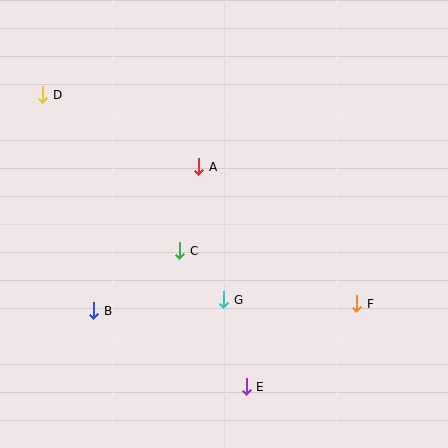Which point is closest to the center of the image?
Point C at (180, 251) is closest to the center.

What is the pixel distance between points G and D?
The distance between G and D is 274 pixels.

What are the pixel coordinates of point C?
Point C is at (180, 251).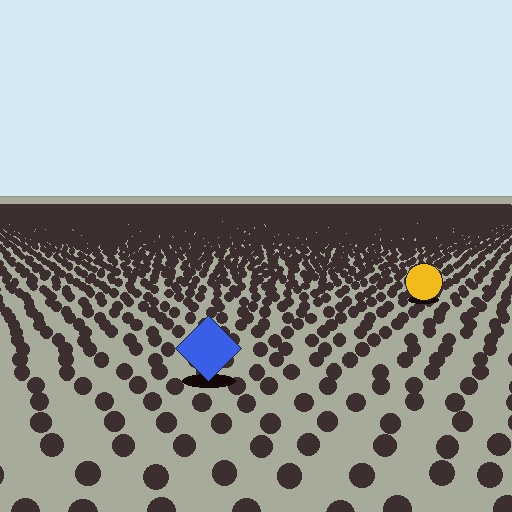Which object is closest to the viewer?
The blue diamond is closest. The texture marks near it are larger and more spread out.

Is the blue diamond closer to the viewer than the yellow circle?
Yes. The blue diamond is closer — you can tell from the texture gradient: the ground texture is coarser near it.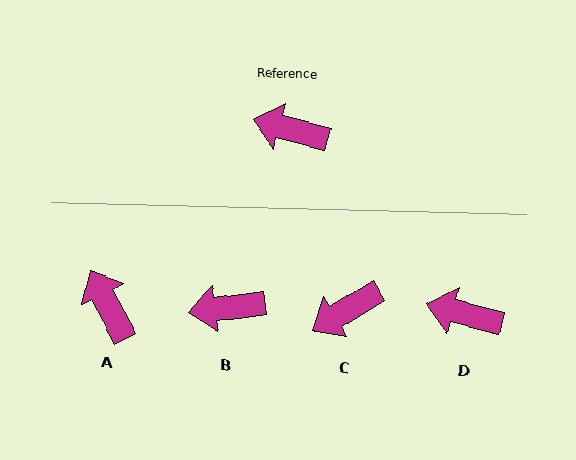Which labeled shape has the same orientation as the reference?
D.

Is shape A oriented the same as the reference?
No, it is off by about 48 degrees.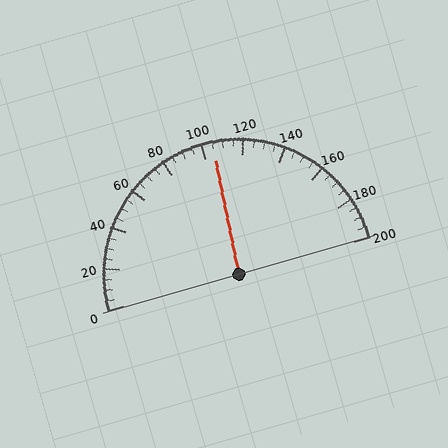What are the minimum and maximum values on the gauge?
The gauge ranges from 0 to 200.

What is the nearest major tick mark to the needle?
The nearest major tick mark is 100.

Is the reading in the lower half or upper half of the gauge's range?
The reading is in the upper half of the range (0 to 200).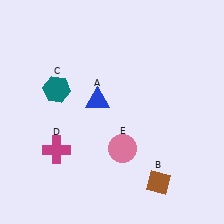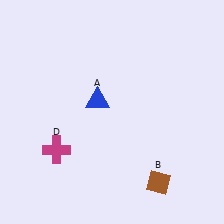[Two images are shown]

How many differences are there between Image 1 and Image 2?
There are 2 differences between the two images.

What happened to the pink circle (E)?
The pink circle (E) was removed in Image 2. It was in the bottom-right area of Image 1.